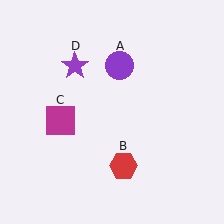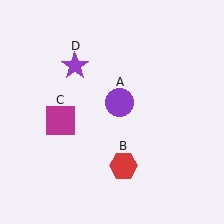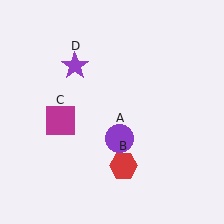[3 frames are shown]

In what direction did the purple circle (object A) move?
The purple circle (object A) moved down.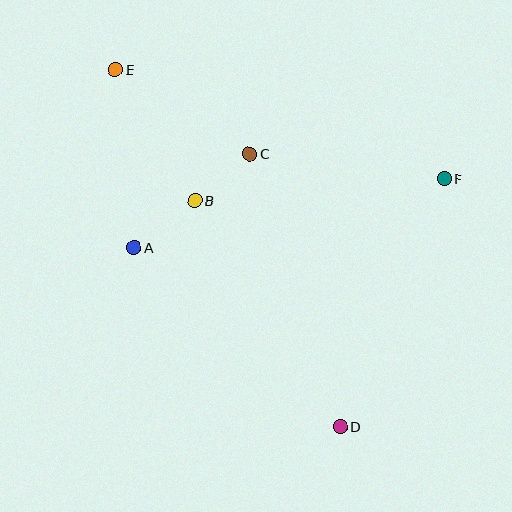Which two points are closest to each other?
Points B and C are closest to each other.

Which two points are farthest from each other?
Points D and E are farthest from each other.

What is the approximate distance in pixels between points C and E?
The distance between C and E is approximately 159 pixels.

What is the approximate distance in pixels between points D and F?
The distance between D and F is approximately 269 pixels.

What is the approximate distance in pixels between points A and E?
The distance between A and E is approximately 179 pixels.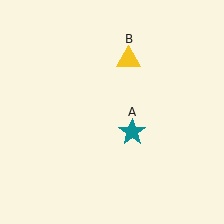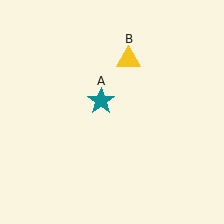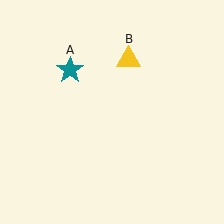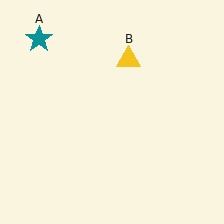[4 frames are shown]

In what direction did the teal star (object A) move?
The teal star (object A) moved up and to the left.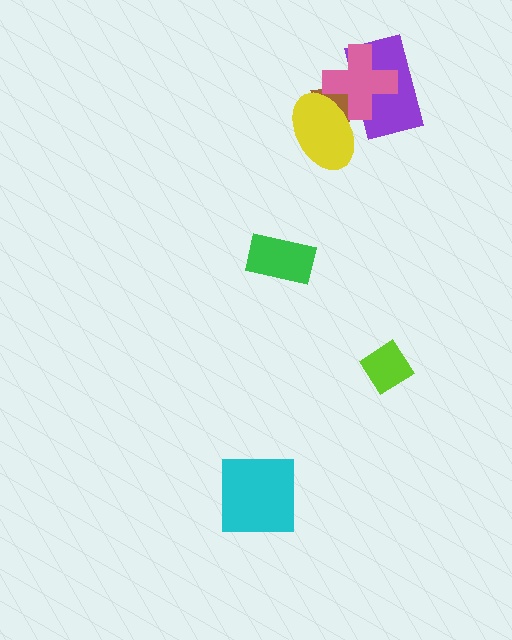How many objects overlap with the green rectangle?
0 objects overlap with the green rectangle.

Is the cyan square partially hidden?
No, no other shape covers it.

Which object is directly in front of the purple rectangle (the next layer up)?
The yellow ellipse is directly in front of the purple rectangle.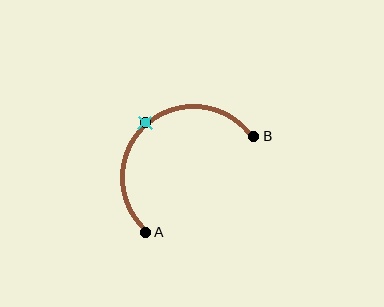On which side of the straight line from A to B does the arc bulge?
The arc bulges above and to the left of the straight line connecting A and B.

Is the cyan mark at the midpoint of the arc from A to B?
Yes. The cyan mark lies on the arc at equal arc-length from both A and B — it is the arc midpoint.